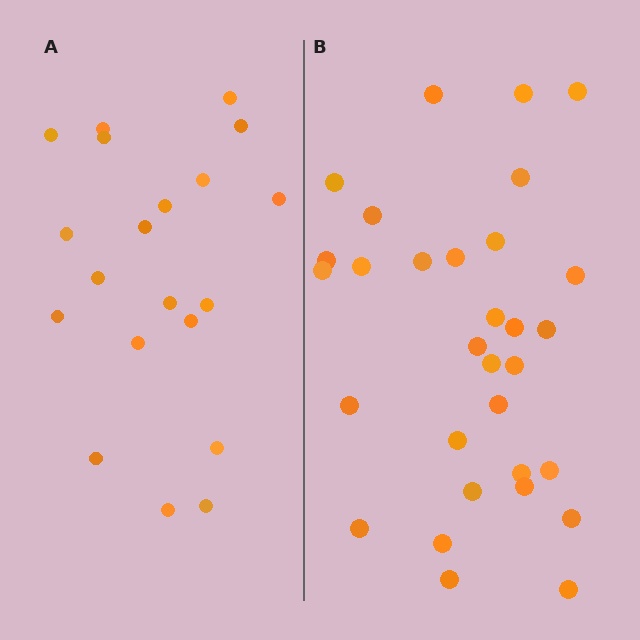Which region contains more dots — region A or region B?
Region B (the right region) has more dots.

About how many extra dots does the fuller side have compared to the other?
Region B has roughly 12 or so more dots than region A.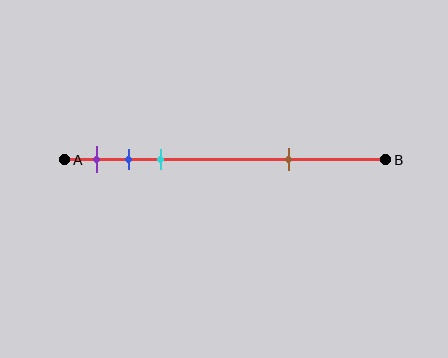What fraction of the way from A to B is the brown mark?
The brown mark is approximately 70% (0.7) of the way from A to B.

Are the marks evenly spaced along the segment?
No, the marks are not evenly spaced.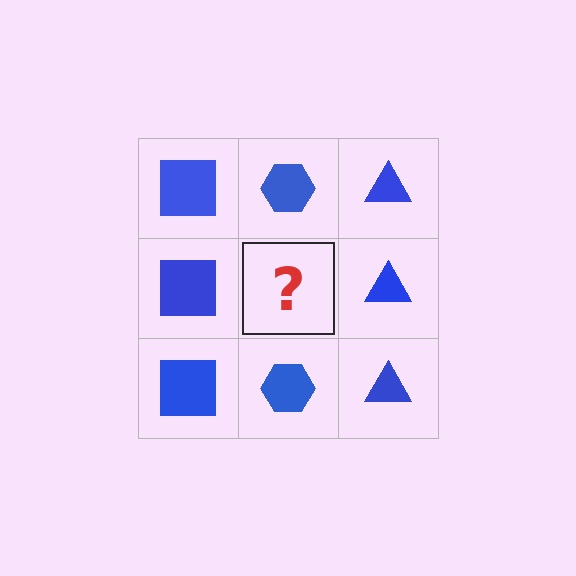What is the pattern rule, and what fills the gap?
The rule is that each column has a consistent shape. The gap should be filled with a blue hexagon.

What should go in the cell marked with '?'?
The missing cell should contain a blue hexagon.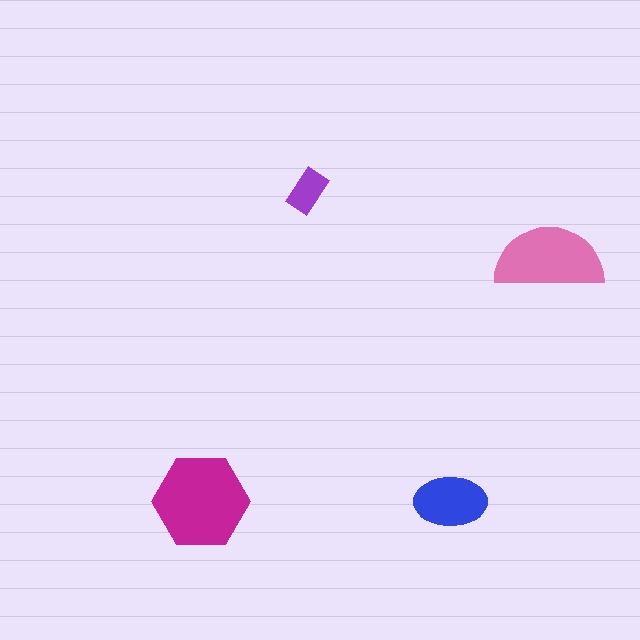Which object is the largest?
The magenta hexagon.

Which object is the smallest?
The purple rectangle.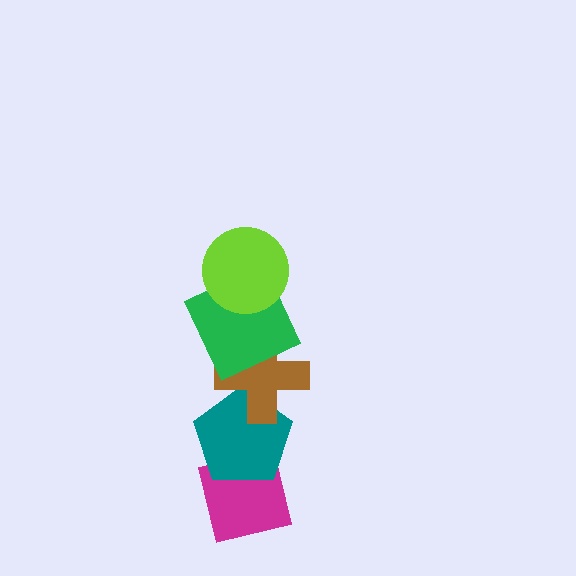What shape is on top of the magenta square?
The teal pentagon is on top of the magenta square.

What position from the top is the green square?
The green square is 2nd from the top.